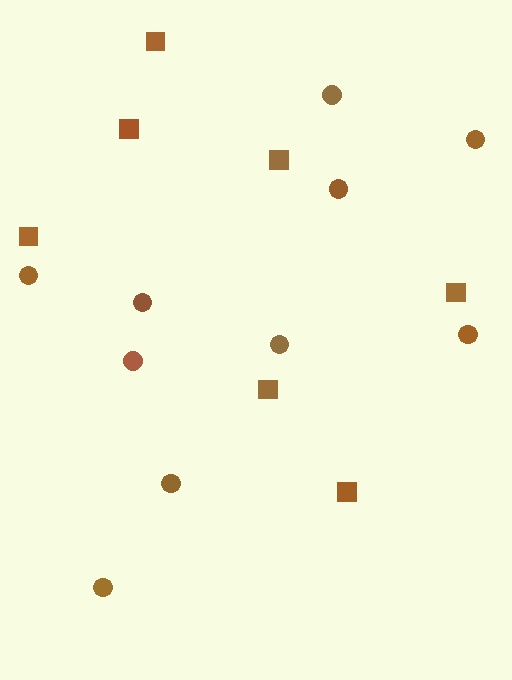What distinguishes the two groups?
There are 2 groups: one group of squares (7) and one group of circles (10).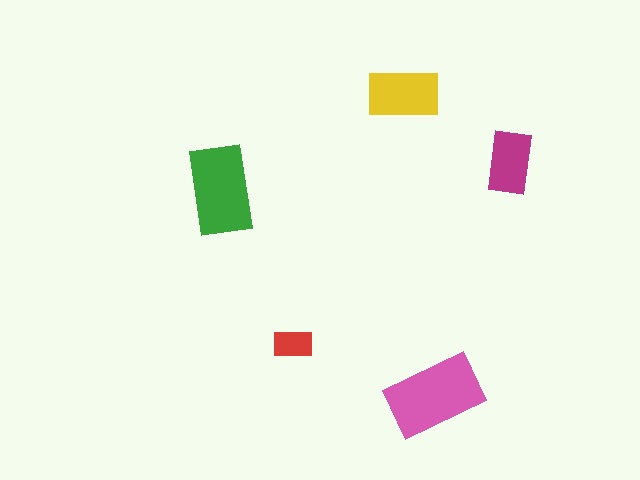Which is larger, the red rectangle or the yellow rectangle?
The yellow one.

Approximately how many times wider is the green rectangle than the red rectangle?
About 2.5 times wider.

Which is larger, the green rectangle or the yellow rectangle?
The green one.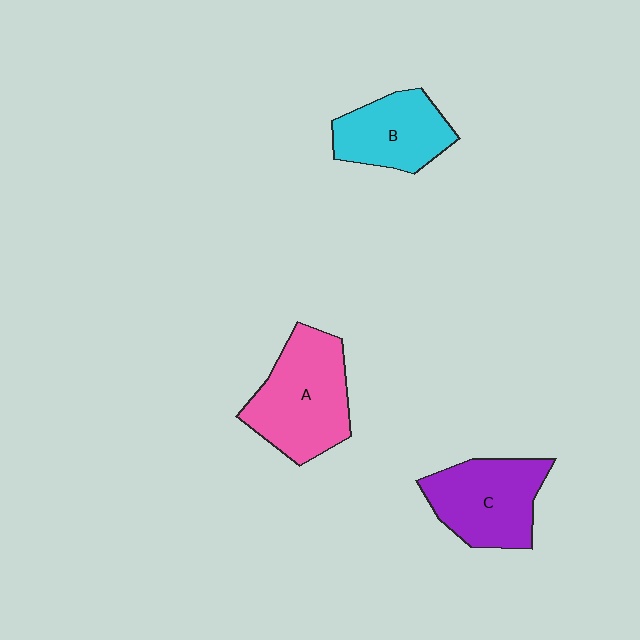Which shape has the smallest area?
Shape B (cyan).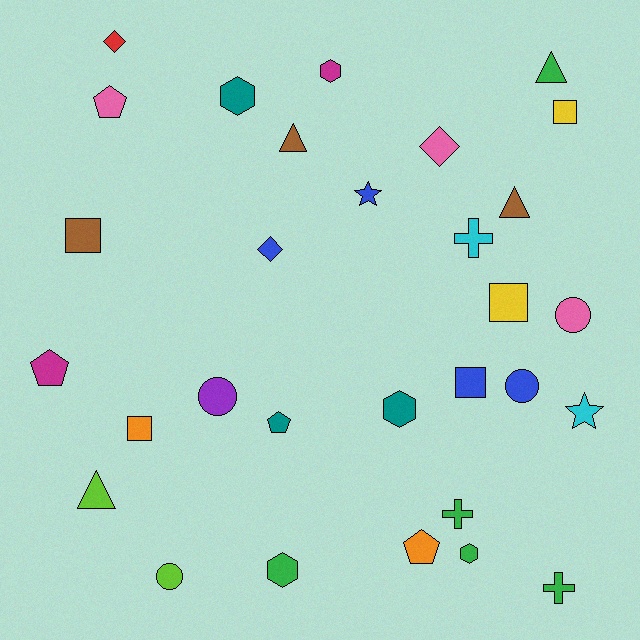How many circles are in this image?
There are 4 circles.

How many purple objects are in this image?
There is 1 purple object.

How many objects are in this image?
There are 30 objects.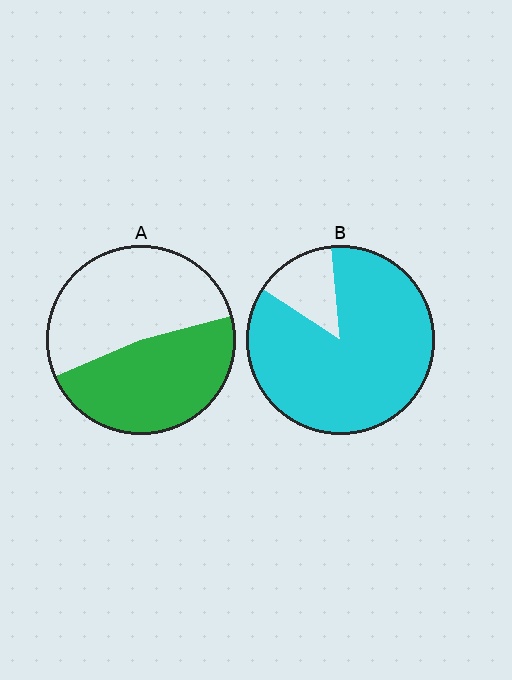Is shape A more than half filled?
Roughly half.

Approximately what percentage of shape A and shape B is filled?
A is approximately 50% and B is approximately 85%.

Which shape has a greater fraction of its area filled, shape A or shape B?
Shape B.